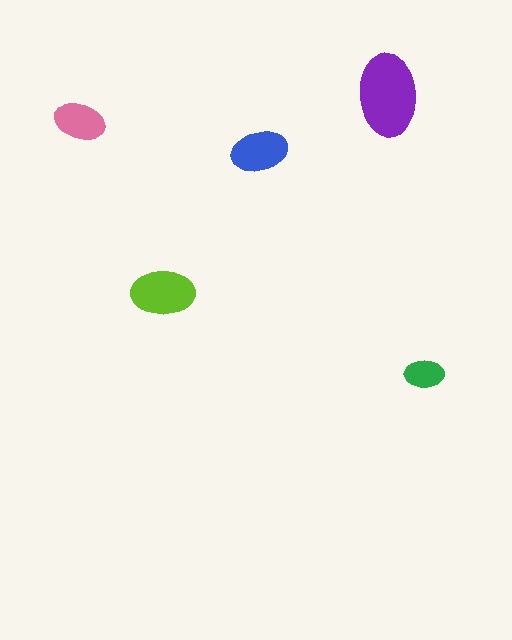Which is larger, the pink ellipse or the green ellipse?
The pink one.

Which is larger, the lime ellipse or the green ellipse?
The lime one.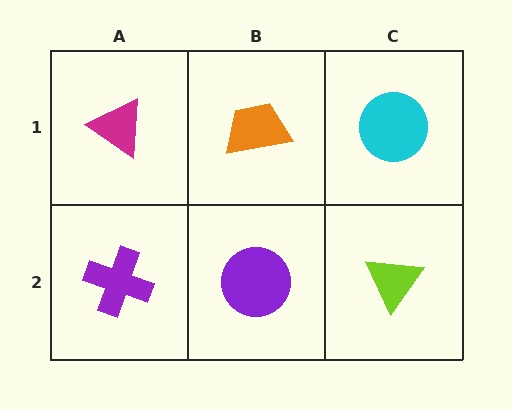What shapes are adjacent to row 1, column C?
A lime triangle (row 2, column C), an orange trapezoid (row 1, column B).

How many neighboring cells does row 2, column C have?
2.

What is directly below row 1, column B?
A purple circle.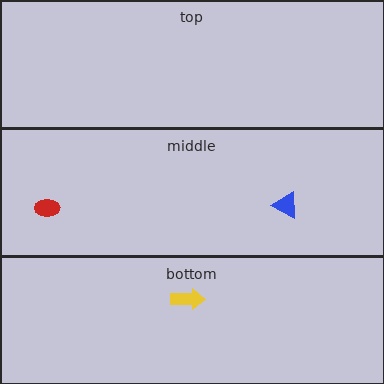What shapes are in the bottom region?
The yellow arrow.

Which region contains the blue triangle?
The middle region.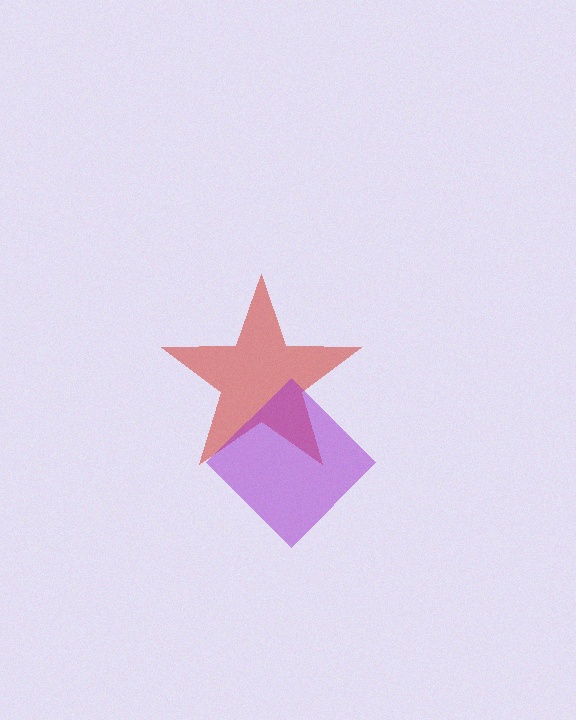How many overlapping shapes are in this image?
There are 2 overlapping shapes in the image.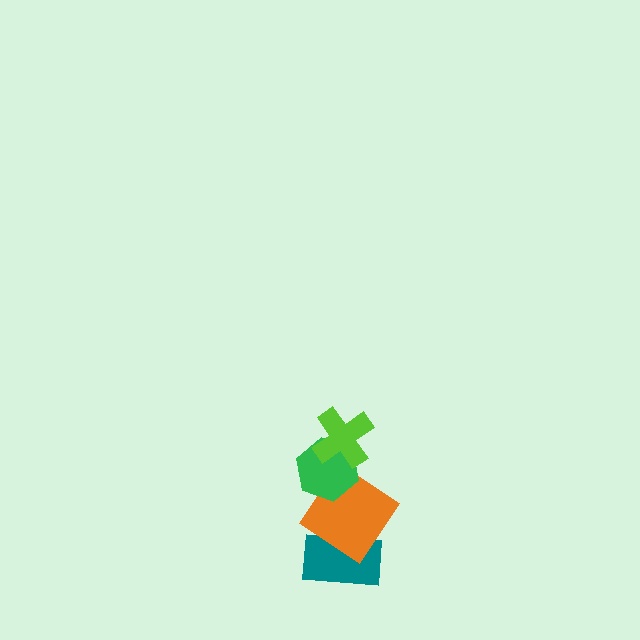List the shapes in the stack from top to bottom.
From top to bottom: the lime cross, the green hexagon, the orange diamond, the teal rectangle.